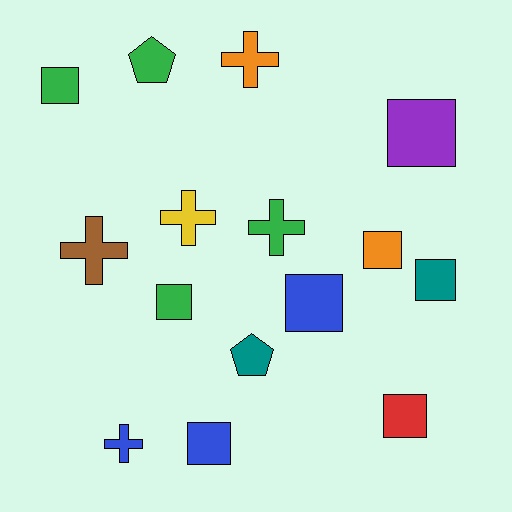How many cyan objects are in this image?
There are no cyan objects.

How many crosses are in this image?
There are 5 crosses.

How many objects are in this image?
There are 15 objects.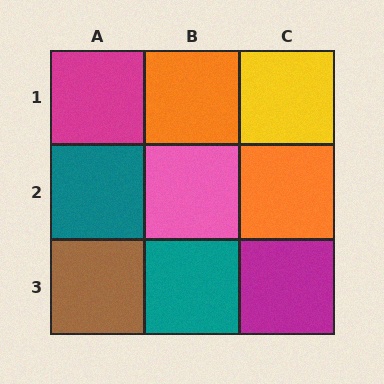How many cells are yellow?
1 cell is yellow.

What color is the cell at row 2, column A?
Teal.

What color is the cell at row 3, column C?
Magenta.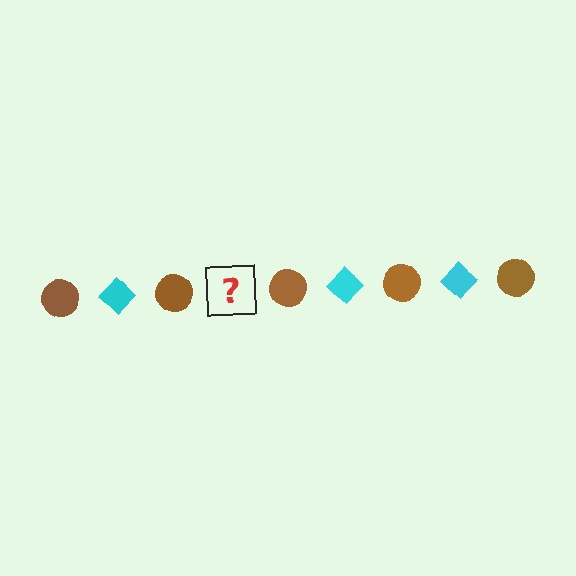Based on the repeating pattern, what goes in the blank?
The blank should be a cyan diamond.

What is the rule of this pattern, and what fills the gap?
The rule is that the pattern alternates between brown circle and cyan diamond. The gap should be filled with a cyan diamond.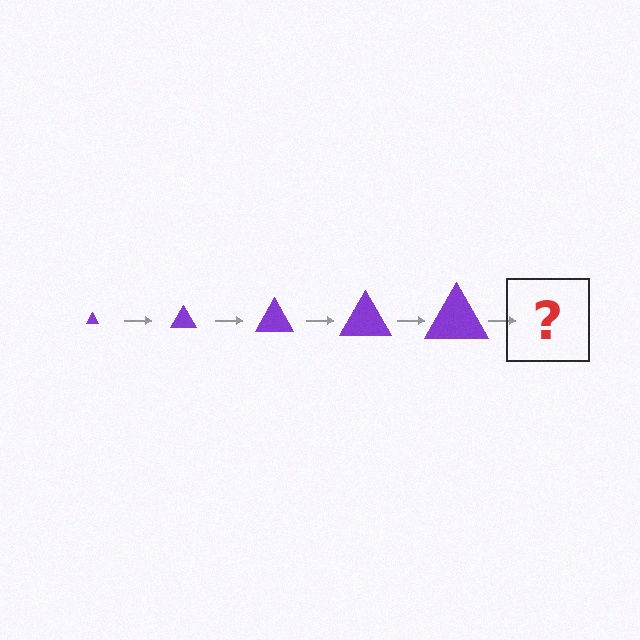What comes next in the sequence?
The next element should be a purple triangle, larger than the previous one.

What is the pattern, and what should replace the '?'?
The pattern is that the triangle gets progressively larger each step. The '?' should be a purple triangle, larger than the previous one.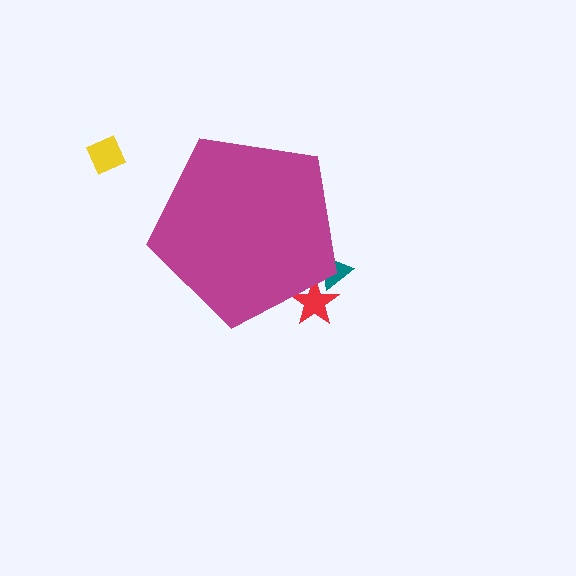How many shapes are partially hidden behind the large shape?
2 shapes are partially hidden.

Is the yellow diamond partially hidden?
No, the yellow diamond is fully visible.